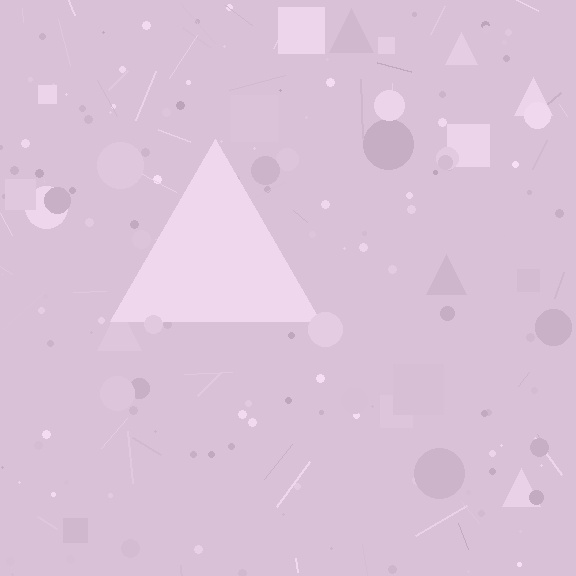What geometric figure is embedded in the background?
A triangle is embedded in the background.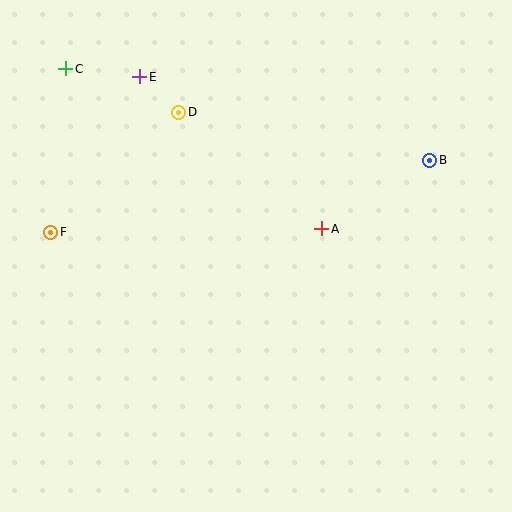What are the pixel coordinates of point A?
Point A is at (322, 229).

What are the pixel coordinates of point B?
Point B is at (430, 160).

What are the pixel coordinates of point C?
Point C is at (66, 69).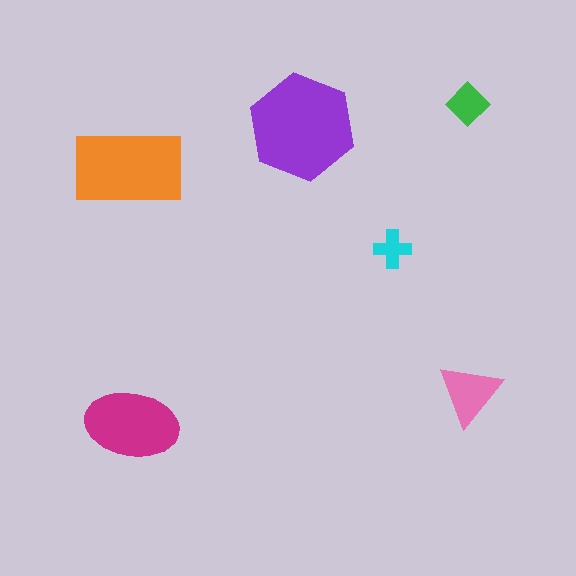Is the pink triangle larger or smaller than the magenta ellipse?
Smaller.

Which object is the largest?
The purple hexagon.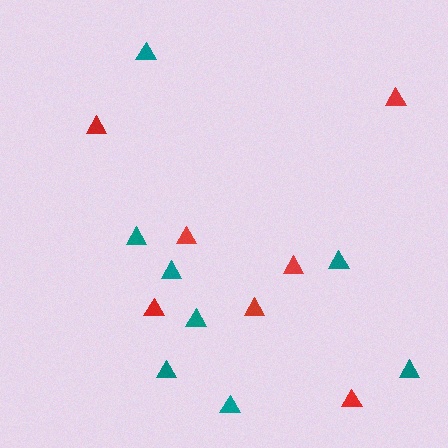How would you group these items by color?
There are 2 groups: one group of red triangles (7) and one group of teal triangles (8).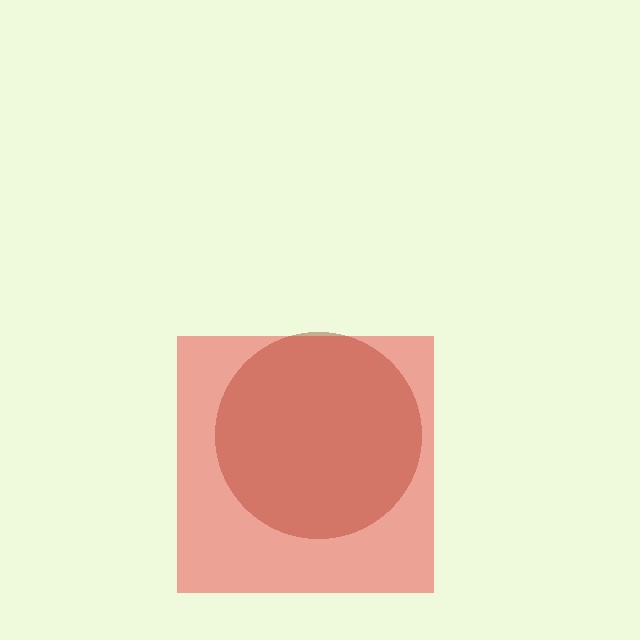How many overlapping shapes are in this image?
There are 2 overlapping shapes in the image.